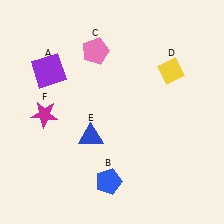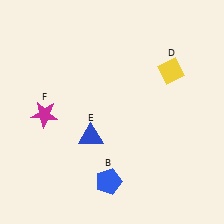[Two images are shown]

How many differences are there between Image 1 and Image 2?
There are 2 differences between the two images.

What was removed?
The purple square (A), the pink pentagon (C) were removed in Image 2.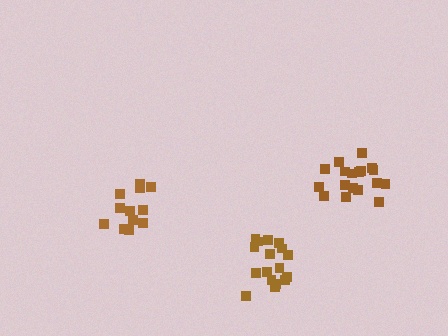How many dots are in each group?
Group 1: 18 dots, Group 2: 17 dots, Group 3: 12 dots (47 total).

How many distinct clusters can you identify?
There are 3 distinct clusters.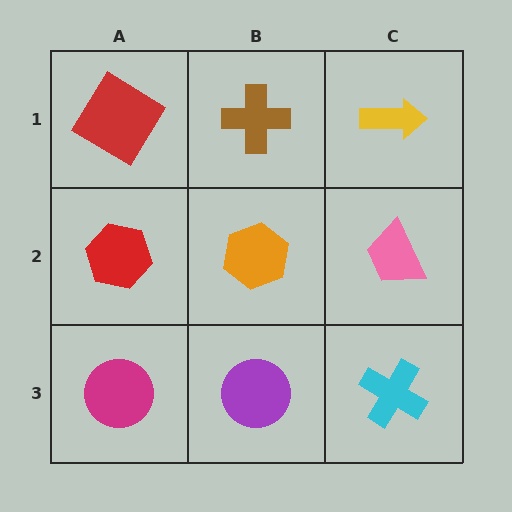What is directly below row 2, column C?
A cyan cross.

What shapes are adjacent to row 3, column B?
An orange hexagon (row 2, column B), a magenta circle (row 3, column A), a cyan cross (row 3, column C).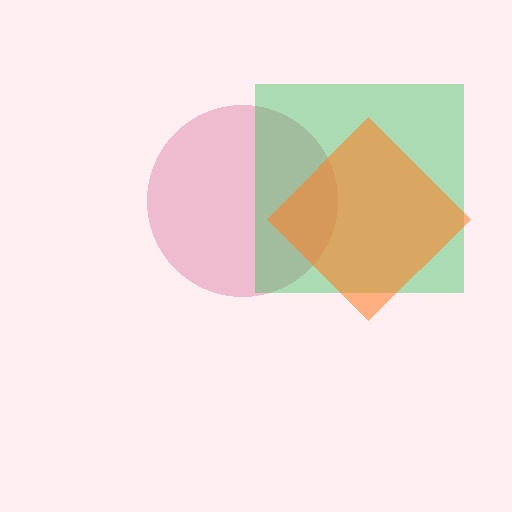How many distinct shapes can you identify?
There are 3 distinct shapes: a pink circle, a green square, an orange diamond.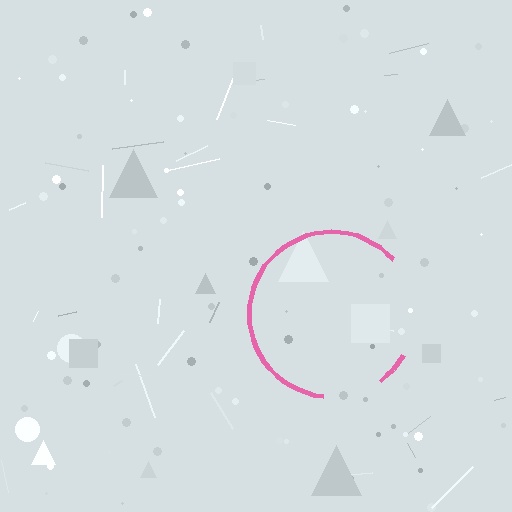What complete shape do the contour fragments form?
The contour fragments form a circle.